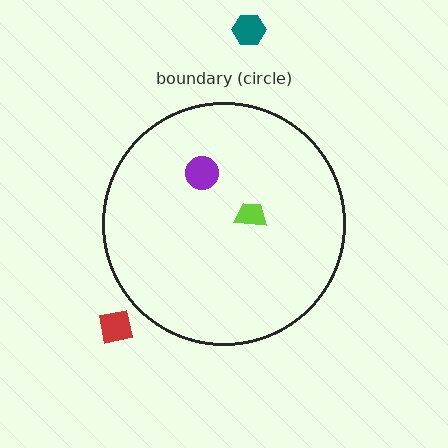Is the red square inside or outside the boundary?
Outside.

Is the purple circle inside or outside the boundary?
Inside.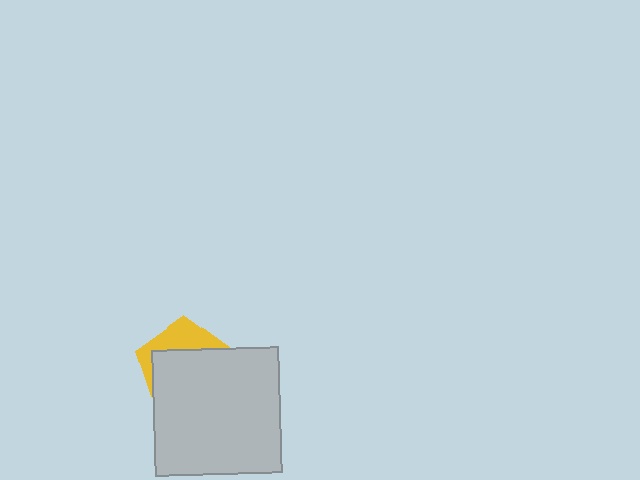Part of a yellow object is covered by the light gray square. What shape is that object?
It is a pentagon.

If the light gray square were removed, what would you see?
You would see the complete yellow pentagon.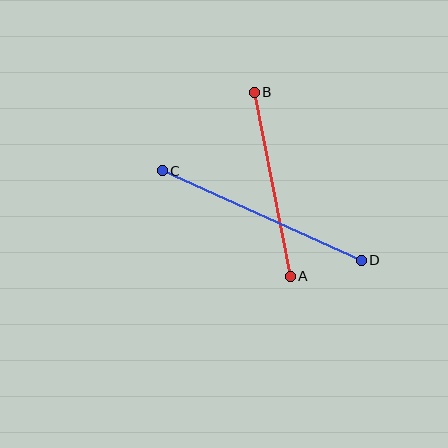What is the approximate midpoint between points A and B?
The midpoint is at approximately (272, 184) pixels.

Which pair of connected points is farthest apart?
Points C and D are farthest apart.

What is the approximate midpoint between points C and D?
The midpoint is at approximately (262, 216) pixels.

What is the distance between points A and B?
The distance is approximately 187 pixels.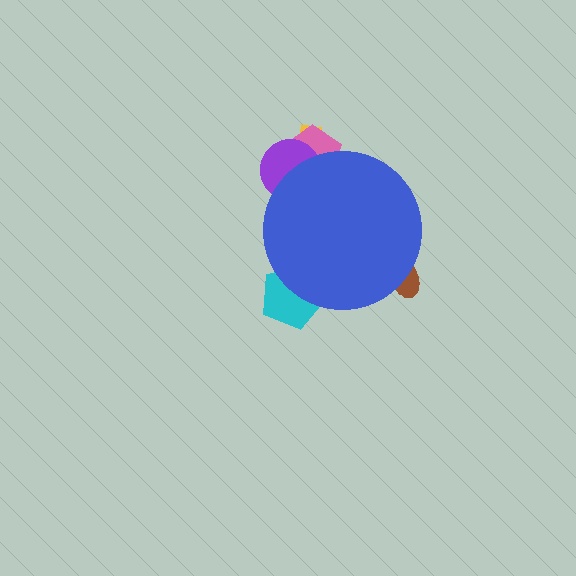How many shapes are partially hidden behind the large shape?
5 shapes are partially hidden.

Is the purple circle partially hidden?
Yes, the purple circle is partially hidden behind the blue circle.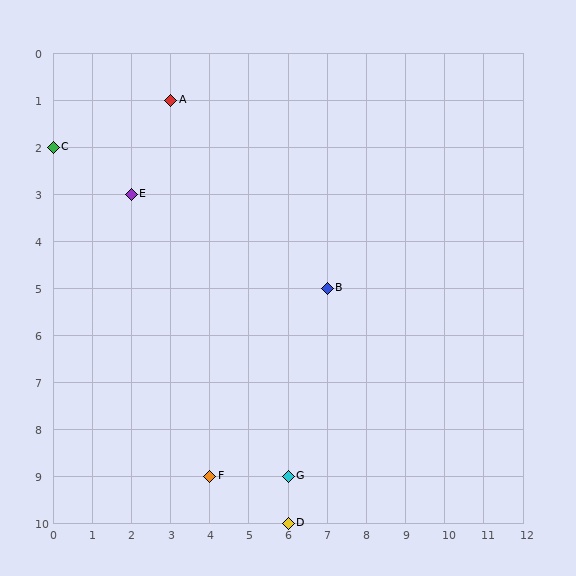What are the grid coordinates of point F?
Point F is at grid coordinates (4, 9).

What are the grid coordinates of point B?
Point B is at grid coordinates (7, 5).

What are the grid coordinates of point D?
Point D is at grid coordinates (6, 10).